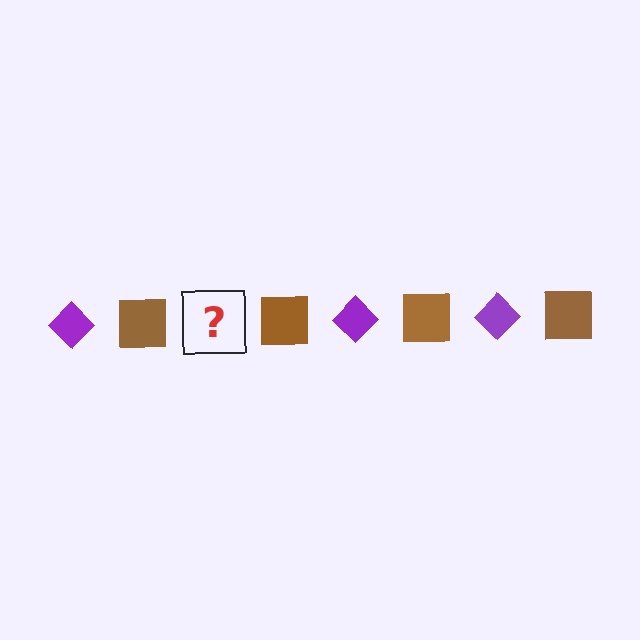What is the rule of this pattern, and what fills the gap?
The rule is that the pattern alternates between purple diamond and brown square. The gap should be filled with a purple diamond.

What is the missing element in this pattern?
The missing element is a purple diamond.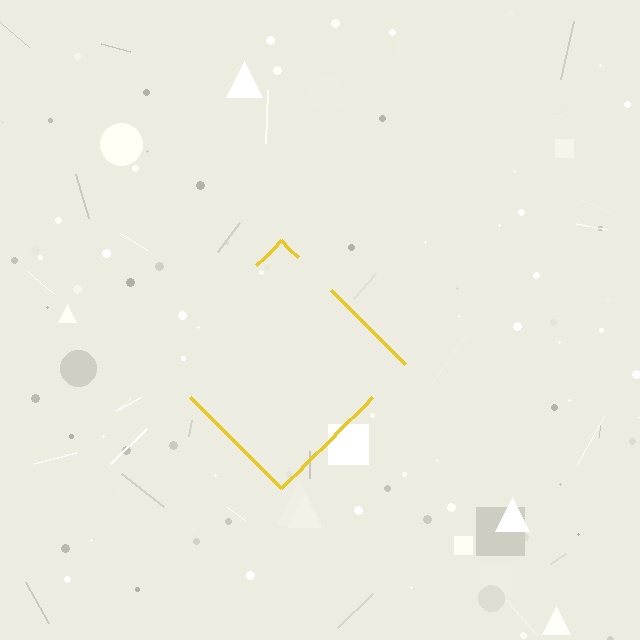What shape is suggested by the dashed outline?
The dashed outline suggests a diamond.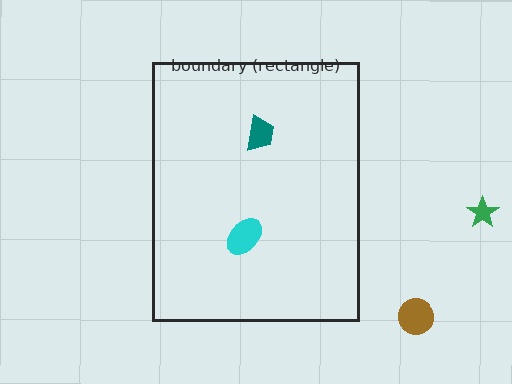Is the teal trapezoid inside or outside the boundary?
Inside.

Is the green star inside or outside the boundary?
Outside.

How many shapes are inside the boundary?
2 inside, 2 outside.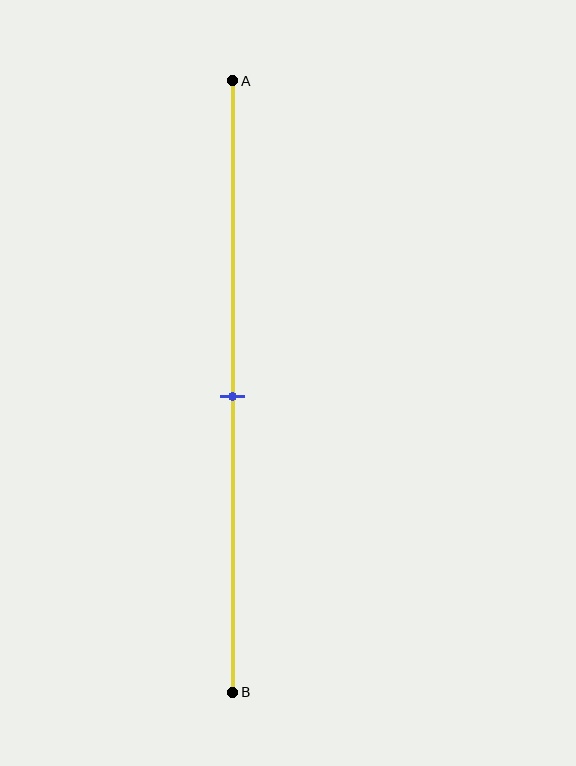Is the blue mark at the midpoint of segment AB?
Yes, the mark is approximately at the midpoint.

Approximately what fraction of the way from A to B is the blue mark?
The blue mark is approximately 50% of the way from A to B.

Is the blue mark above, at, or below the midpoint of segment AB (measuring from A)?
The blue mark is approximately at the midpoint of segment AB.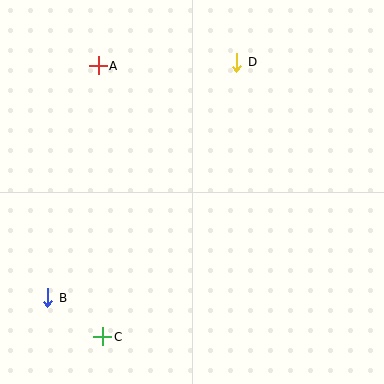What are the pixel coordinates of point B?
Point B is at (48, 298).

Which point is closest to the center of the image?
Point D at (237, 62) is closest to the center.